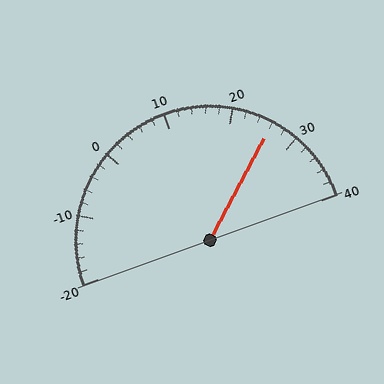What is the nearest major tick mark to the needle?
The nearest major tick mark is 30.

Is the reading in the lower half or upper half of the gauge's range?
The reading is in the upper half of the range (-20 to 40).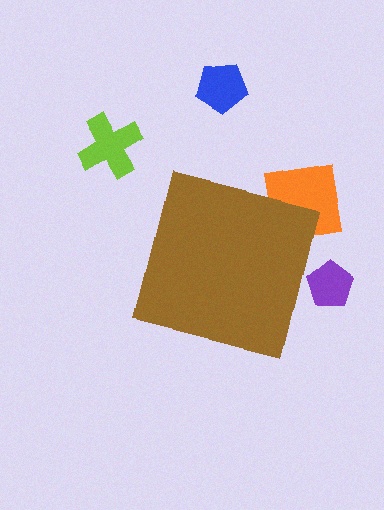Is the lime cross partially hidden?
No, the lime cross is fully visible.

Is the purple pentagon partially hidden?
Yes, the purple pentagon is partially hidden behind the brown square.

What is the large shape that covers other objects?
A brown square.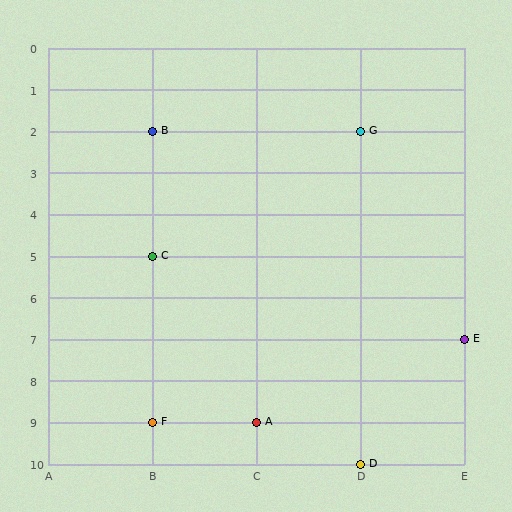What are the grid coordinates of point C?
Point C is at grid coordinates (B, 5).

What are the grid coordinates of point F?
Point F is at grid coordinates (B, 9).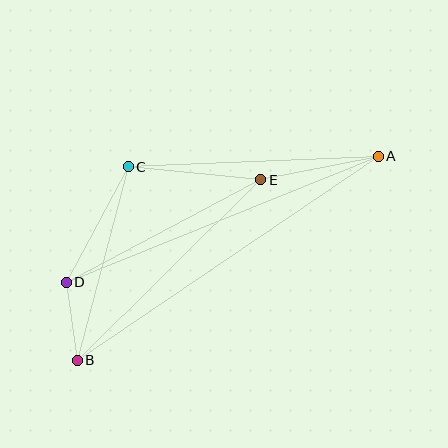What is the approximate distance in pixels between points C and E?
The distance between C and E is approximately 133 pixels.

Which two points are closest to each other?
Points B and D are closest to each other.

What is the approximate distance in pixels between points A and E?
The distance between A and E is approximately 120 pixels.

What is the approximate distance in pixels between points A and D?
The distance between A and D is approximately 337 pixels.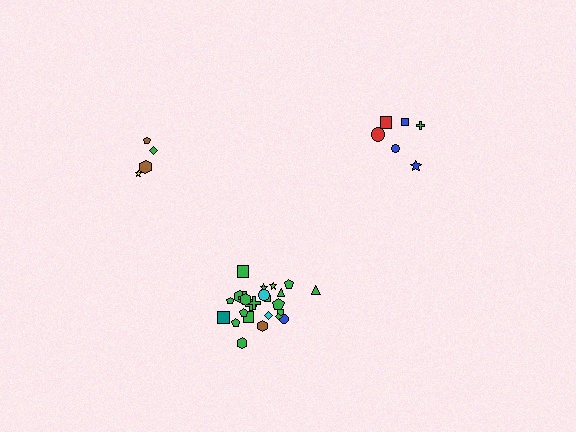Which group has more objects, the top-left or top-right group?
The top-right group.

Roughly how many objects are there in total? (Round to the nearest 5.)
Roughly 35 objects in total.